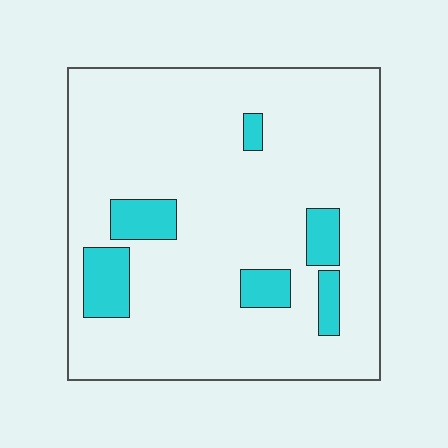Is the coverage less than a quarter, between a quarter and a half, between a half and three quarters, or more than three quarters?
Less than a quarter.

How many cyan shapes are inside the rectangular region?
6.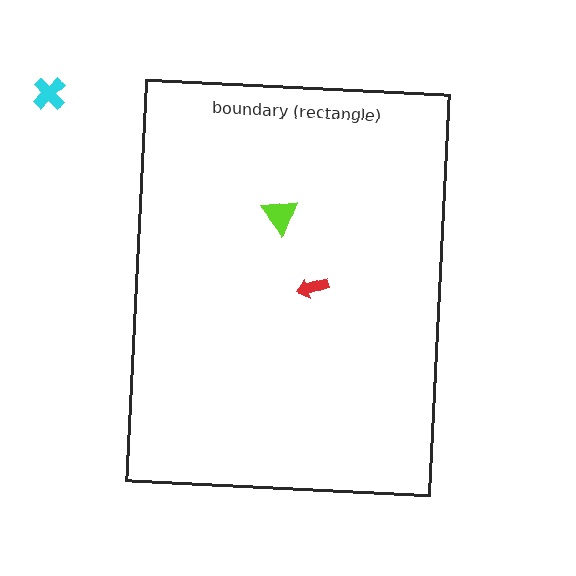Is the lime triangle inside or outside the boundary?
Inside.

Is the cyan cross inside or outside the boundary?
Outside.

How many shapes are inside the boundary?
2 inside, 1 outside.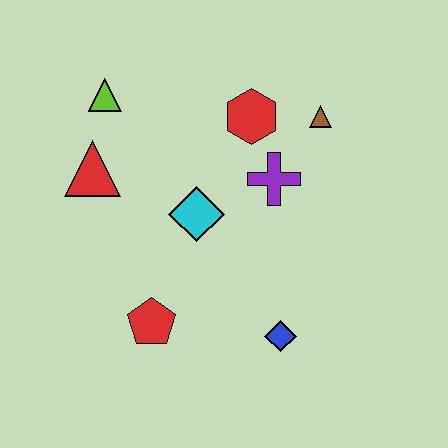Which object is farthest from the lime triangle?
The blue diamond is farthest from the lime triangle.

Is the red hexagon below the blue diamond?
No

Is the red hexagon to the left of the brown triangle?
Yes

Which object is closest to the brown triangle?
The red hexagon is closest to the brown triangle.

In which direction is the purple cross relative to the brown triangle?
The purple cross is below the brown triangle.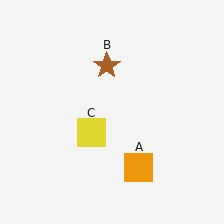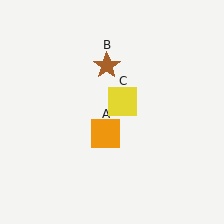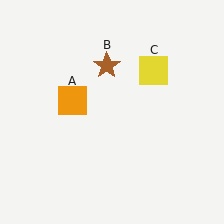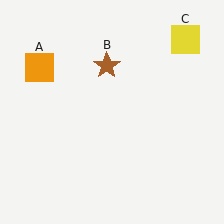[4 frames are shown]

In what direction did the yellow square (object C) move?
The yellow square (object C) moved up and to the right.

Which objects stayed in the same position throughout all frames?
Brown star (object B) remained stationary.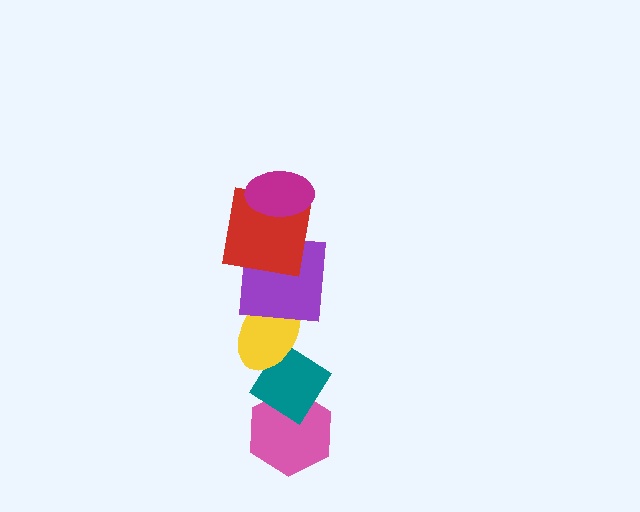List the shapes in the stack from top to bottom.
From top to bottom: the magenta ellipse, the red square, the purple square, the yellow ellipse, the teal diamond, the pink hexagon.